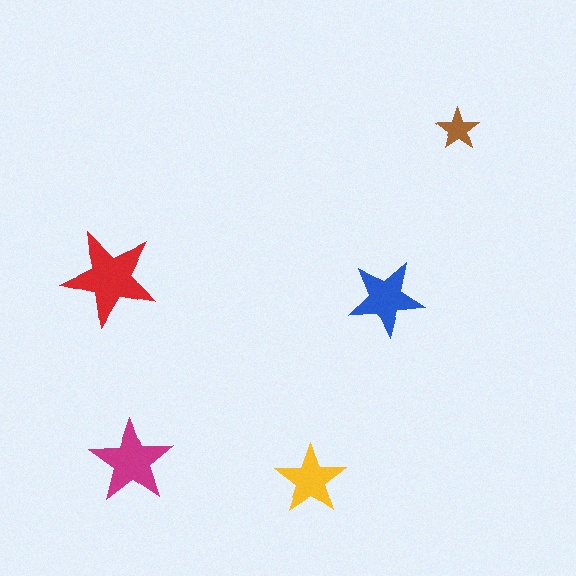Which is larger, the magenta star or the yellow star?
The magenta one.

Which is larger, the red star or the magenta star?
The red one.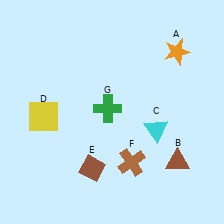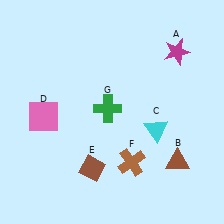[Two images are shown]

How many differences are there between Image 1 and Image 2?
There are 2 differences between the two images.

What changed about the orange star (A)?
In Image 1, A is orange. In Image 2, it changed to magenta.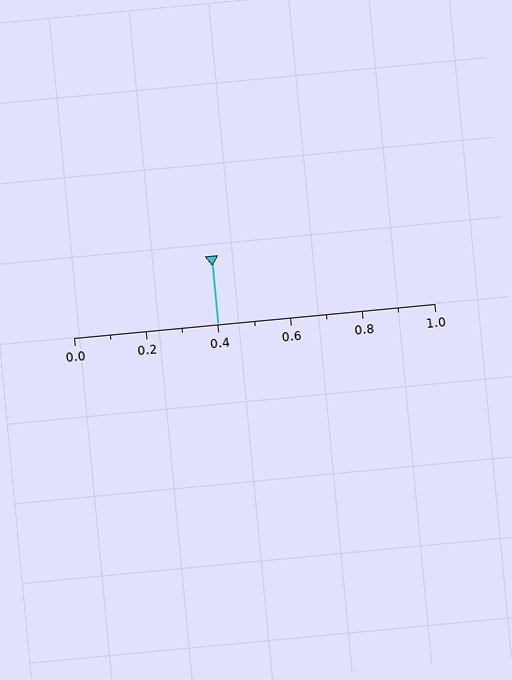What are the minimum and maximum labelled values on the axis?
The axis runs from 0.0 to 1.0.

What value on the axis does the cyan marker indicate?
The marker indicates approximately 0.4.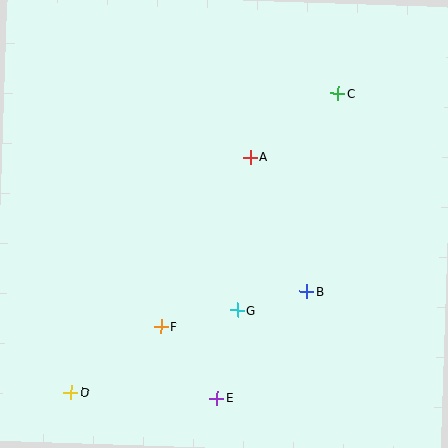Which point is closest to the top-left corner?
Point A is closest to the top-left corner.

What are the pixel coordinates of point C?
Point C is at (338, 94).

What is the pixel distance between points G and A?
The distance between G and A is 154 pixels.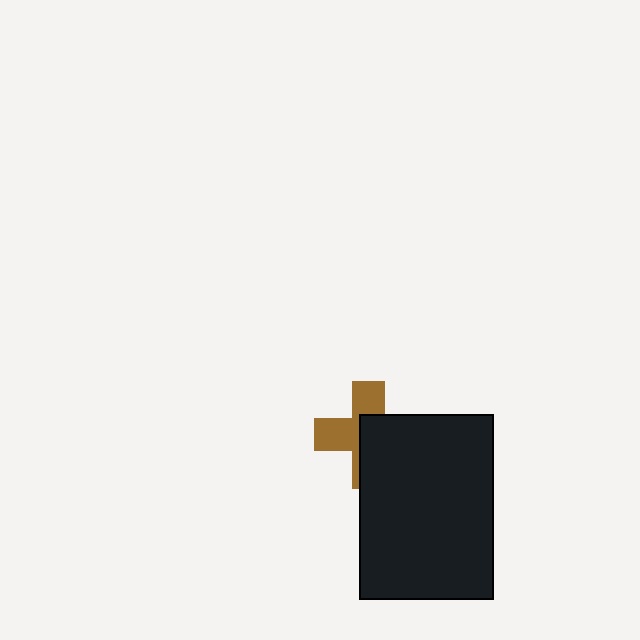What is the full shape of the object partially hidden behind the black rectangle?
The partially hidden object is a brown cross.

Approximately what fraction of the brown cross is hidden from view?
Roughly 52% of the brown cross is hidden behind the black rectangle.